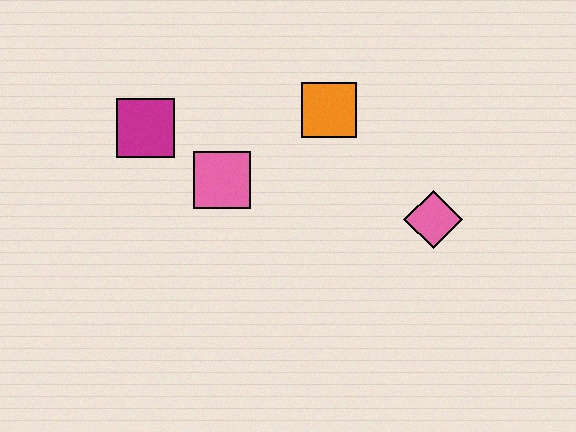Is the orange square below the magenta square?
No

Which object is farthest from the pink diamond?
The magenta square is farthest from the pink diamond.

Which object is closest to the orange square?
The pink square is closest to the orange square.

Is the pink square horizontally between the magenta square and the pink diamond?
Yes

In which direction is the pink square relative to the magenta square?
The pink square is to the right of the magenta square.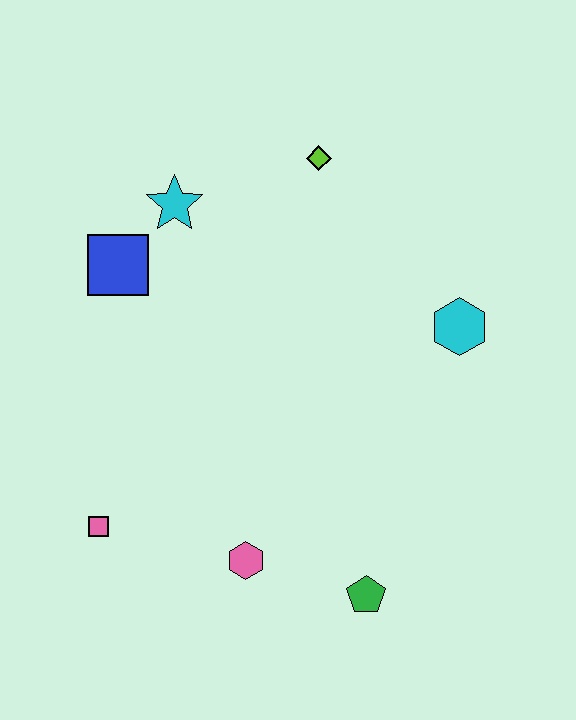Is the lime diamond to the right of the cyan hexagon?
No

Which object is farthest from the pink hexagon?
The lime diamond is farthest from the pink hexagon.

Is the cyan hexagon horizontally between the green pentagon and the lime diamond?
No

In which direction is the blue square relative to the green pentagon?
The blue square is above the green pentagon.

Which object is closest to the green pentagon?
The pink hexagon is closest to the green pentagon.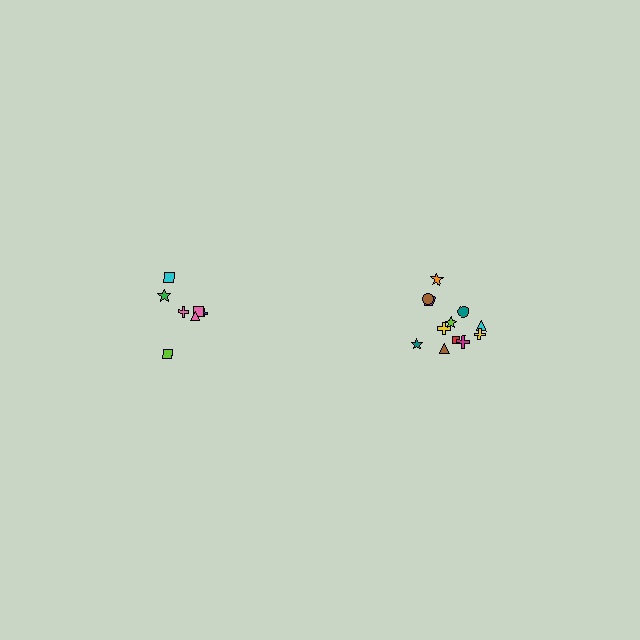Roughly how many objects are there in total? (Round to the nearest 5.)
Roughly 20 objects in total.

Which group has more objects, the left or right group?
The right group.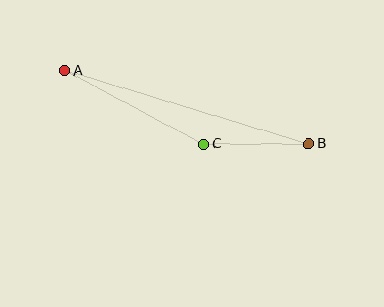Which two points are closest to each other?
Points B and C are closest to each other.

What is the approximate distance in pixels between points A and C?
The distance between A and C is approximately 157 pixels.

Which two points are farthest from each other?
Points A and B are farthest from each other.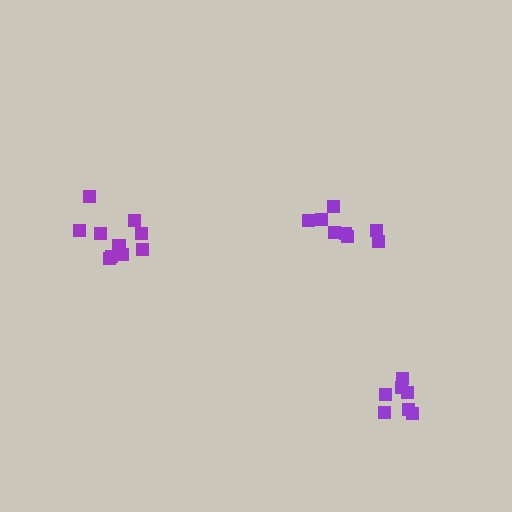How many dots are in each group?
Group 1: 8 dots, Group 2: 11 dots, Group 3: 7 dots (26 total).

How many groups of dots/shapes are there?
There are 3 groups.